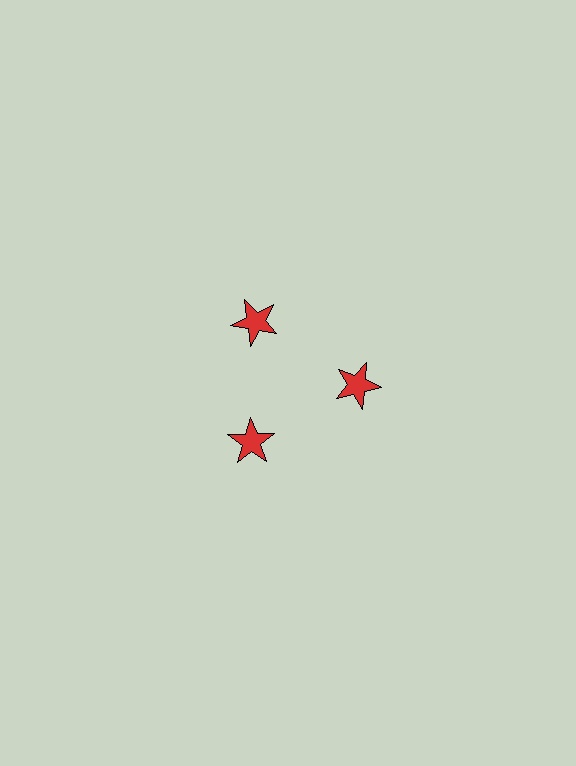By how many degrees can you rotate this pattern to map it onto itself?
The pattern maps onto itself every 120 degrees of rotation.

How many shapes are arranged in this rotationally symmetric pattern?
There are 3 shapes, arranged in 3 groups of 1.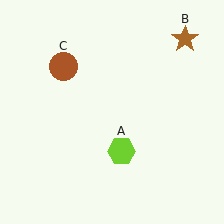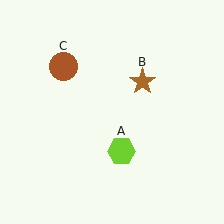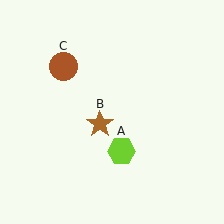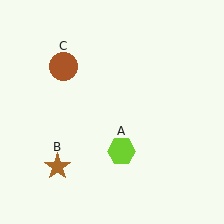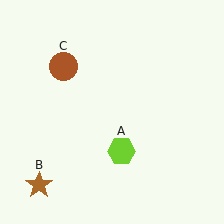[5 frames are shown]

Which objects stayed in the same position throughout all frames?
Lime hexagon (object A) and brown circle (object C) remained stationary.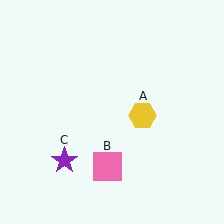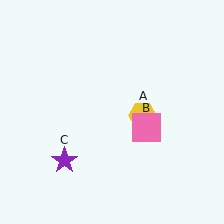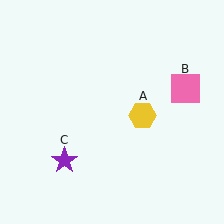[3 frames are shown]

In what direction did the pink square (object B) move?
The pink square (object B) moved up and to the right.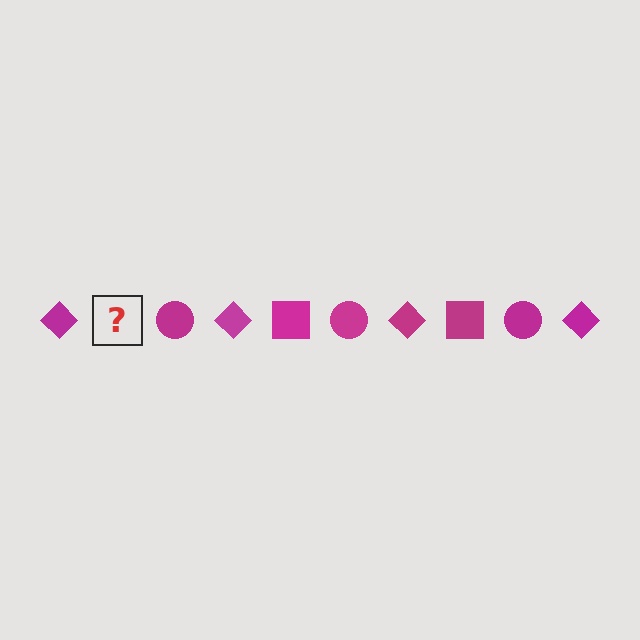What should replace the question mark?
The question mark should be replaced with a magenta square.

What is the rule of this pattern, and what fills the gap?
The rule is that the pattern cycles through diamond, square, circle shapes in magenta. The gap should be filled with a magenta square.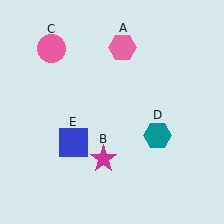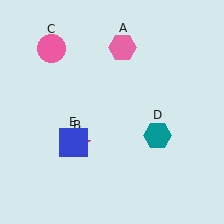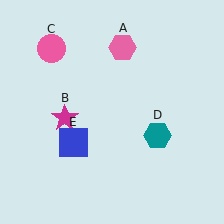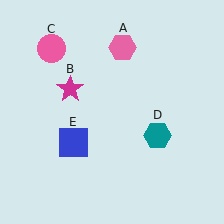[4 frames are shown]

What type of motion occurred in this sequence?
The magenta star (object B) rotated clockwise around the center of the scene.